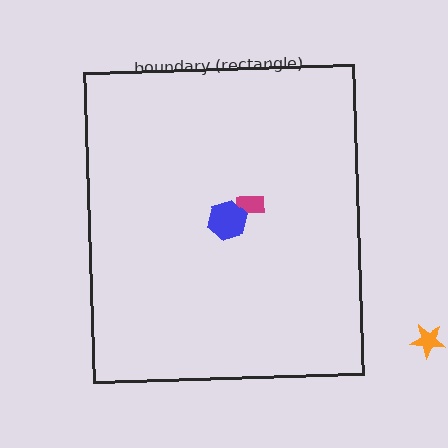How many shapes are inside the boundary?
2 inside, 1 outside.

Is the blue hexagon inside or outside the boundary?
Inside.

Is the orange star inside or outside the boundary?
Outside.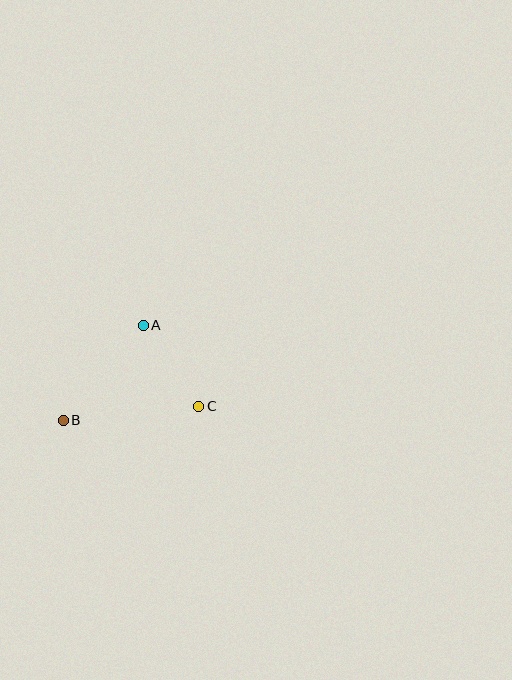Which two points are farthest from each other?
Points B and C are farthest from each other.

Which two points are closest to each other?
Points A and C are closest to each other.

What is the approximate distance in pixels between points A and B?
The distance between A and B is approximately 124 pixels.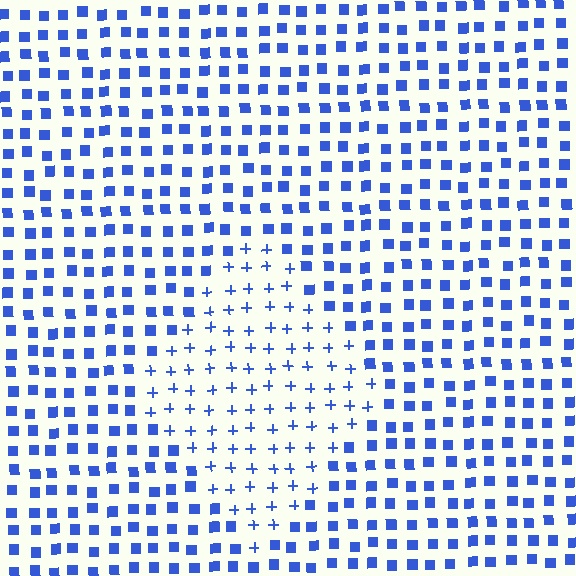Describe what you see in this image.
The image is filled with small blue elements arranged in a uniform grid. A diamond-shaped region contains plus signs, while the surrounding area contains squares. The boundary is defined purely by the change in element shape.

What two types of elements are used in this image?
The image uses plus signs inside the diamond region and squares outside it.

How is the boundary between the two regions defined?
The boundary is defined by a change in element shape: plus signs inside vs. squares outside. All elements share the same color and spacing.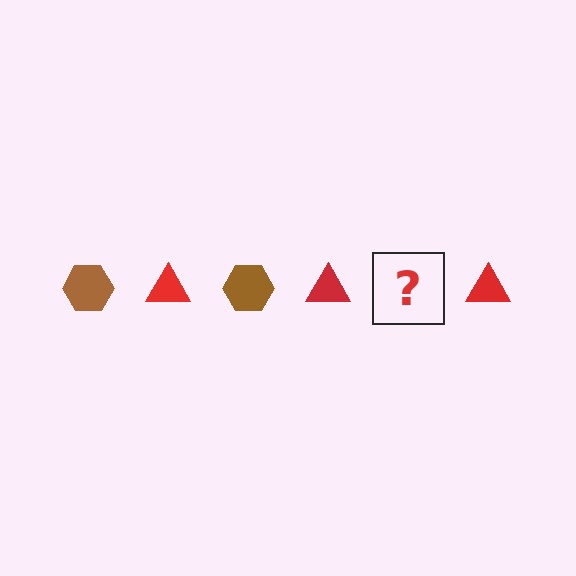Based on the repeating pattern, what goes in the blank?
The blank should be a brown hexagon.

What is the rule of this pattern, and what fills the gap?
The rule is that the pattern alternates between brown hexagon and red triangle. The gap should be filled with a brown hexagon.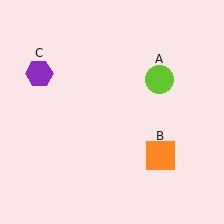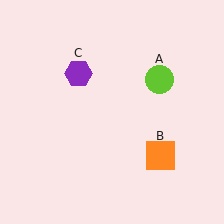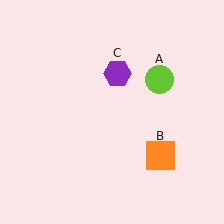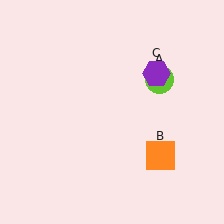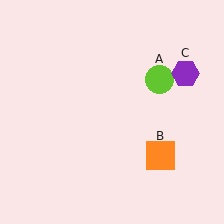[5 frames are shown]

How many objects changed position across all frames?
1 object changed position: purple hexagon (object C).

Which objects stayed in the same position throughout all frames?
Lime circle (object A) and orange square (object B) remained stationary.